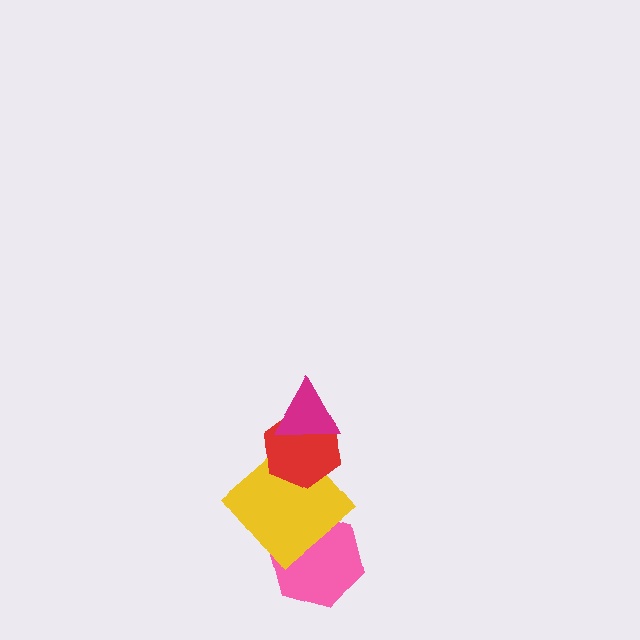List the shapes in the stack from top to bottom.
From top to bottom: the magenta triangle, the red hexagon, the yellow diamond, the pink hexagon.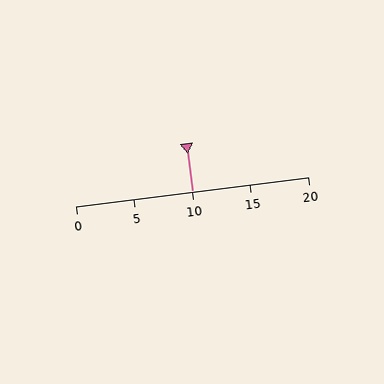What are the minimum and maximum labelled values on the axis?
The axis runs from 0 to 20.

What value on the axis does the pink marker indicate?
The marker indicates approximately 10.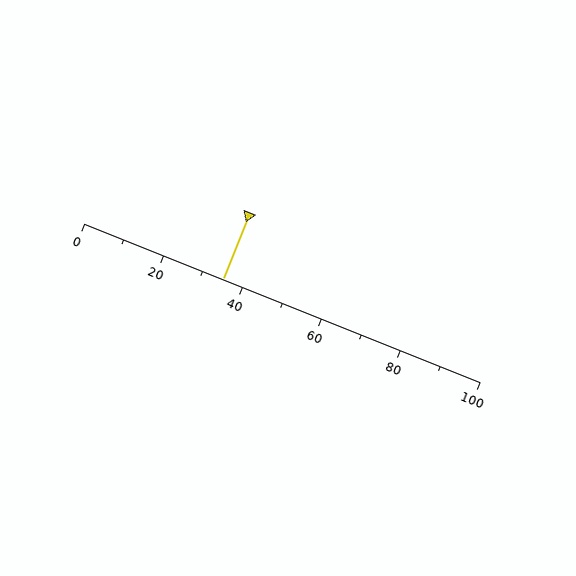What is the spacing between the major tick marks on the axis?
The major ticks are spaced 20 apart.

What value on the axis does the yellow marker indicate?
The marker indicates approximately 35.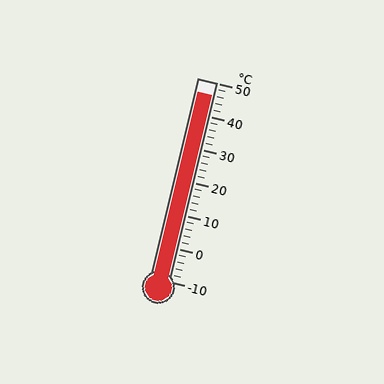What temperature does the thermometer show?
The thermometer shows approximately 46°C.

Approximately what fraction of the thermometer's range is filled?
The thermometer is filled to approximately 95% of its range.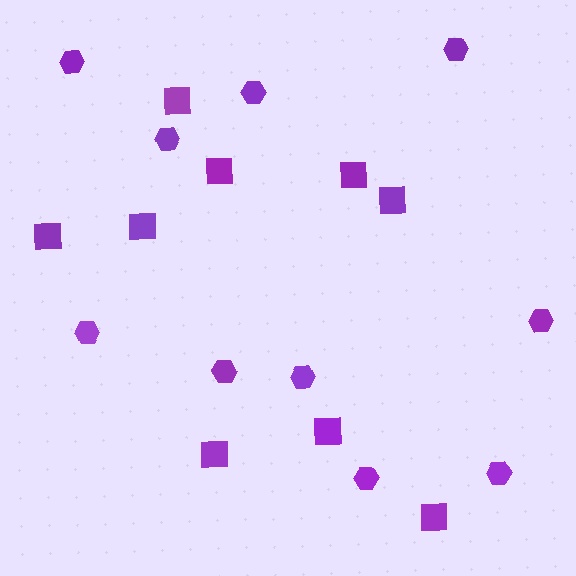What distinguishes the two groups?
There are 2 groups: one group of hexagons (10) and one group of squares (9).